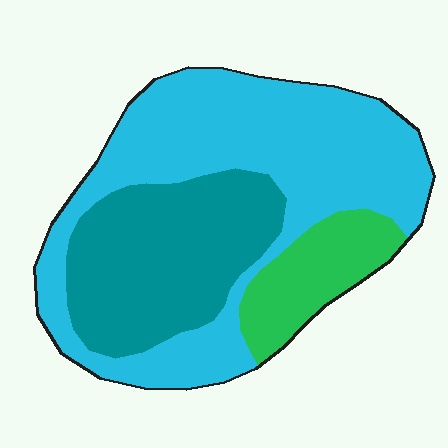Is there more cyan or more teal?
Cyan.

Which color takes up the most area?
Cyan, at roughly 55%.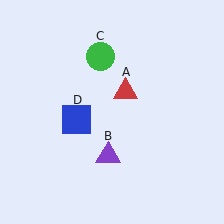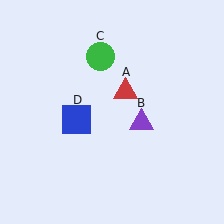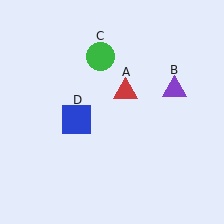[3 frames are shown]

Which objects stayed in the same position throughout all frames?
Red triangle (object A) and green circle (object C) and blue square (object D) remained stationary.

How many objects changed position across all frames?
1 object changed position: purple triangle (object B).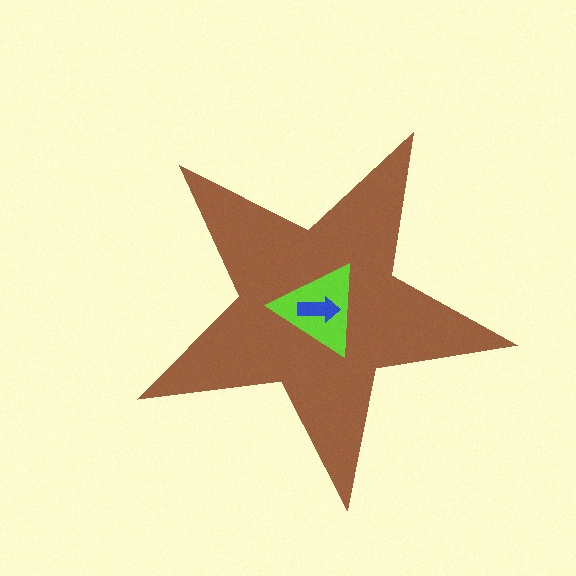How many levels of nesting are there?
3.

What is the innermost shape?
The blue arrow.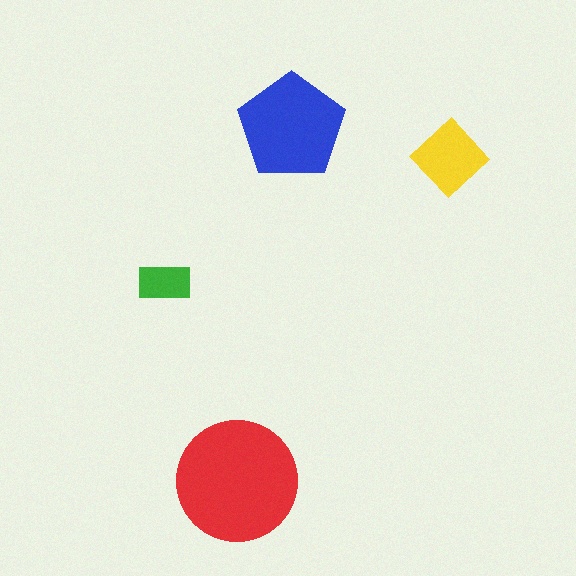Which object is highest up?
The blue pentagon is topmost.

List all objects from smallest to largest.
The green rectangle, the yellow diamond, the blue pentagon, the red circle.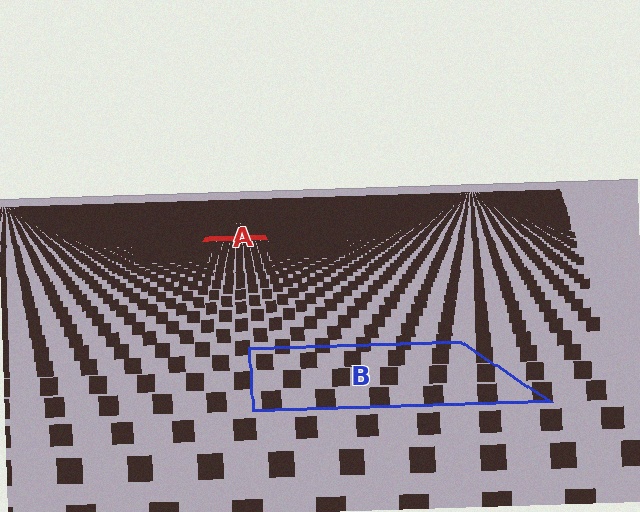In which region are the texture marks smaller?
The texture marks are smaller in region A, because it is farther away.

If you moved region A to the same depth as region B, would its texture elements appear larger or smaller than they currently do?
They would appear larger. At a closer depth, the same texture elements are projected at a bigger on-screen size.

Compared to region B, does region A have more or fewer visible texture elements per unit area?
Region A has more texture elements per unit area — they are packed more densely because it is farther away.